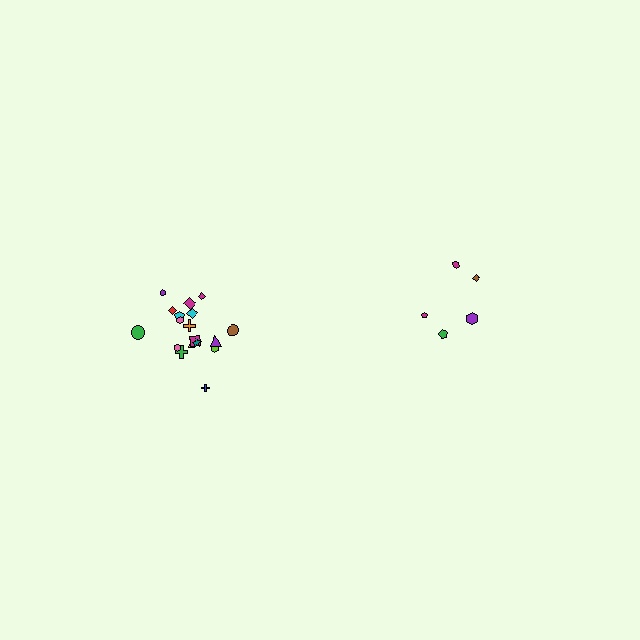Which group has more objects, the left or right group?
The left group.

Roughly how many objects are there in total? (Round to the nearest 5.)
Roughly 25 objects in total.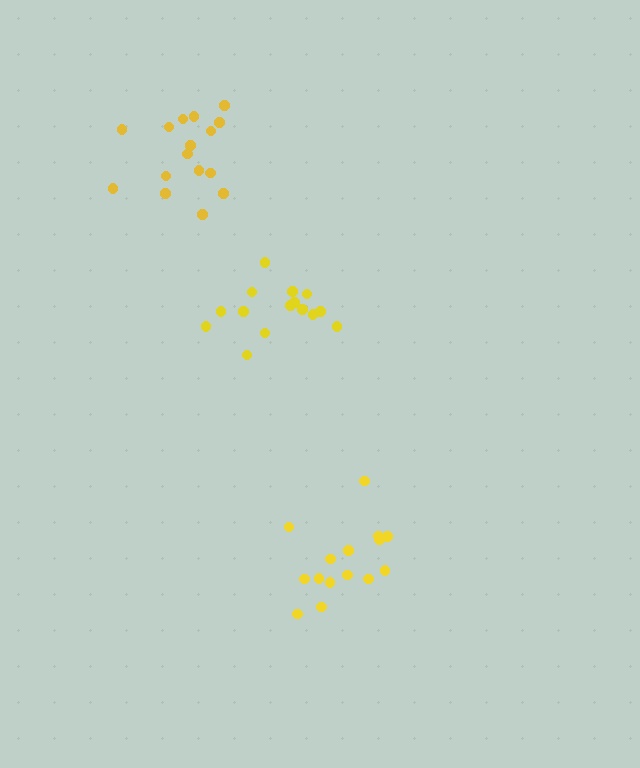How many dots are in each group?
Group 1: 15 dots, Group 2: 16 dots, Group 3: 16 dots (47 total).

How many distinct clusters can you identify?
There are 3 distinct clusters.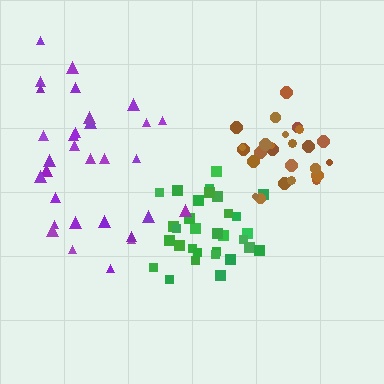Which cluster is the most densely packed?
Brown.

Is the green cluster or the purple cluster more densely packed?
Green.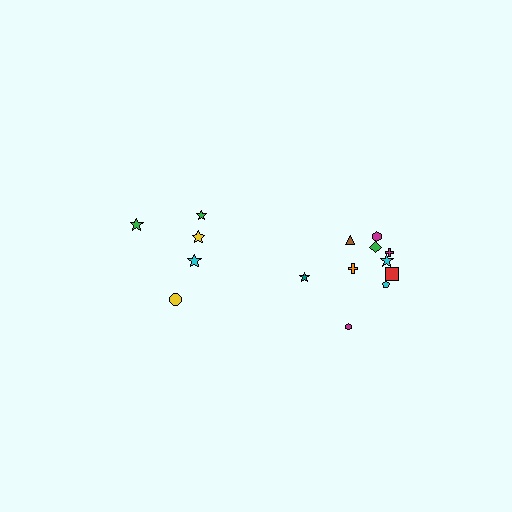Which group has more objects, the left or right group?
The right group.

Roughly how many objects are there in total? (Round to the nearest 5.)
Roughly 15 objects in total.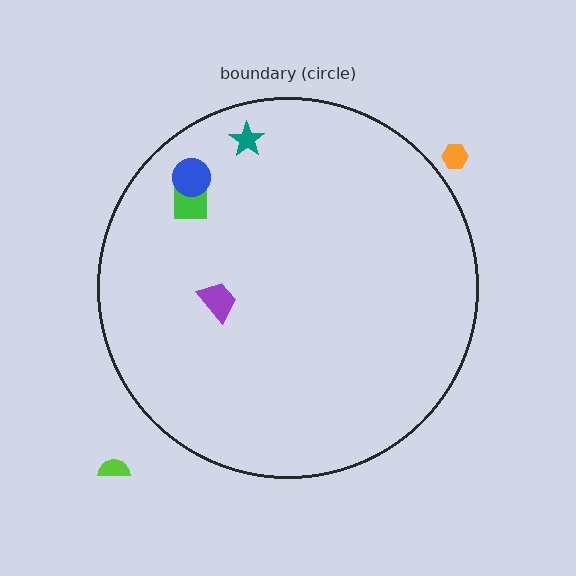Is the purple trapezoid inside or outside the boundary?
Inside.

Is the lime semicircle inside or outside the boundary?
Outside.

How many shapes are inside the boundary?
4 inside, 2 outside.